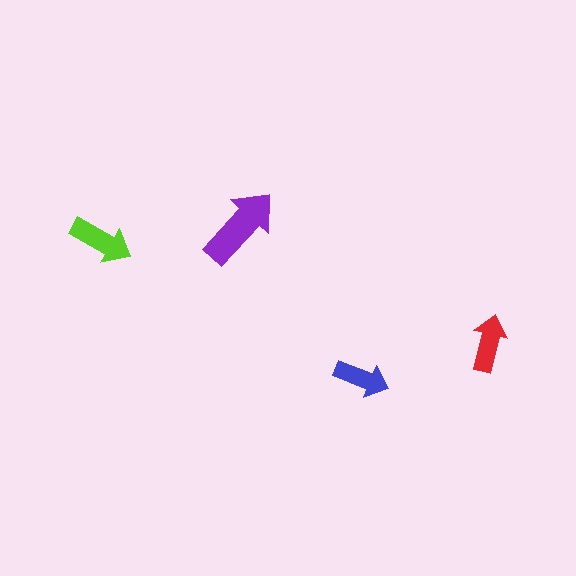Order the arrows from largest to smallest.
the purple one, the lime one, the red one, the blue one.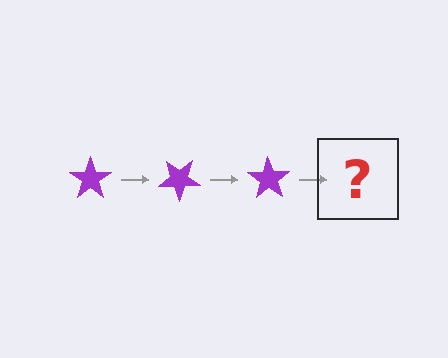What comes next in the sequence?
The next element should be a purple star rotated 105 degrees.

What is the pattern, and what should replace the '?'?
The pattern is that the star rotates 35 degrees each step. The '?' should be a purple star rotated 105 degrees.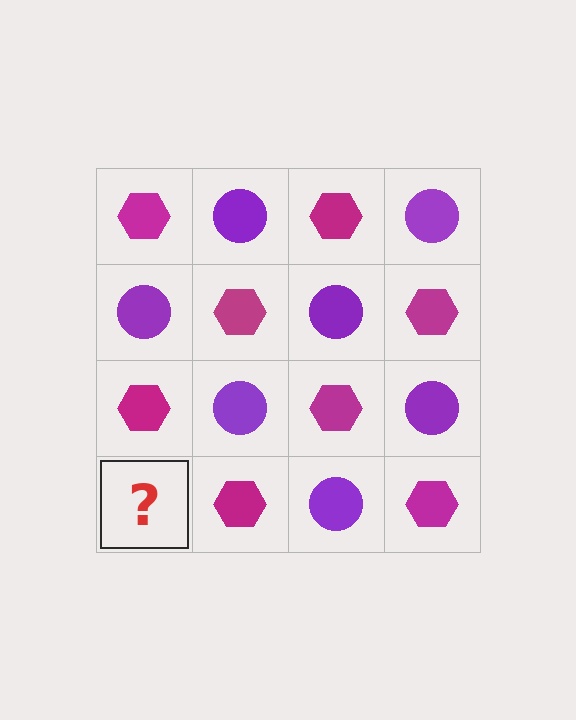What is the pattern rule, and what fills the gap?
The rule is that it alternates magenta hexagon and purple circle in a checkerboard pattern. The gap should be filled with a purple circle.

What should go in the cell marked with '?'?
The missing cell should contain a purple circle.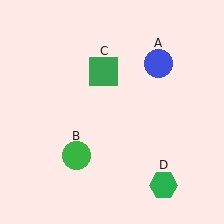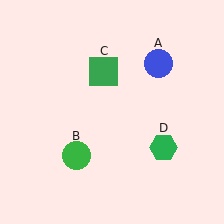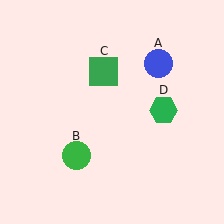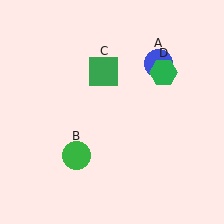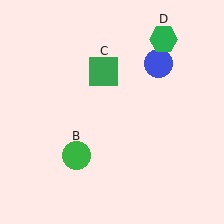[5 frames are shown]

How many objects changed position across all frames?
1 object changed position: green hexagon (object D).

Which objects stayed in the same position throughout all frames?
Blue circle (object A) and green circle (object B) and green square (object C) remained stationary.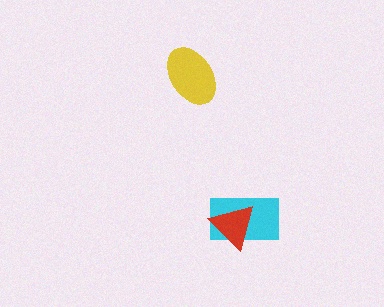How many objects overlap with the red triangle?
1 object overlaps with the red triangle.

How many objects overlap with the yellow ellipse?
0 objects overlap with the yellow ellipse.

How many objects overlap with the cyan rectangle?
1 object overlaps with the cyan rectangle.